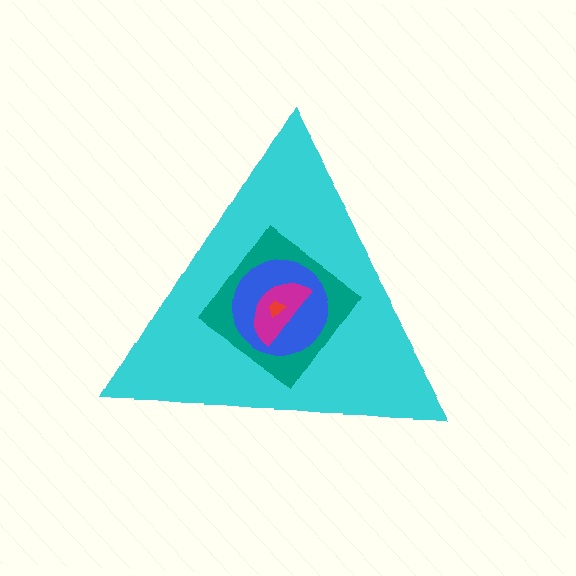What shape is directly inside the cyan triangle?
The teal diamond.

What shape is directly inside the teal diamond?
The blue circle.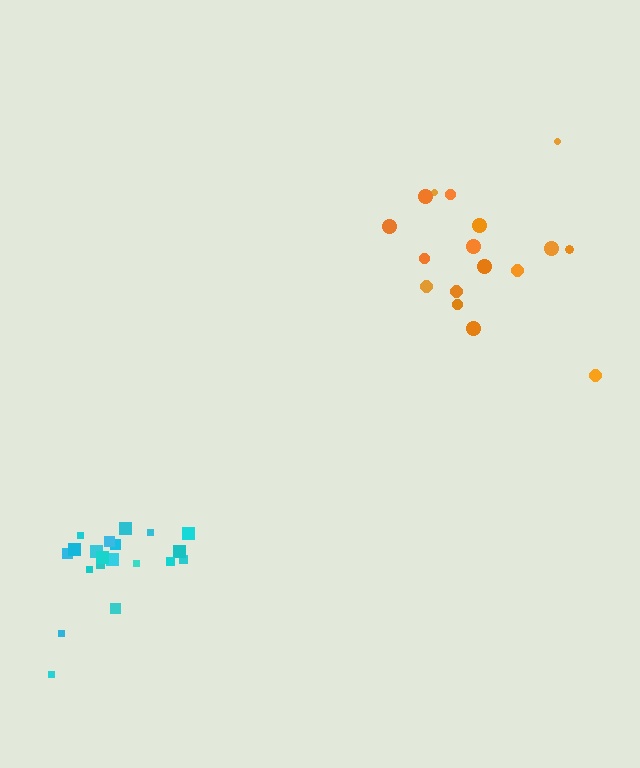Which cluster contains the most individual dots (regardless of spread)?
Cyan (20).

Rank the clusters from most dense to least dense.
cyan, orange.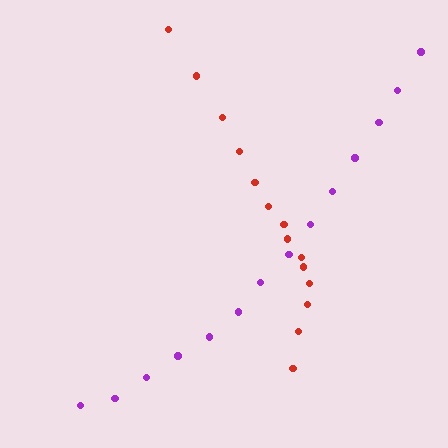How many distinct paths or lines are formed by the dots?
There are 2 distinct paths.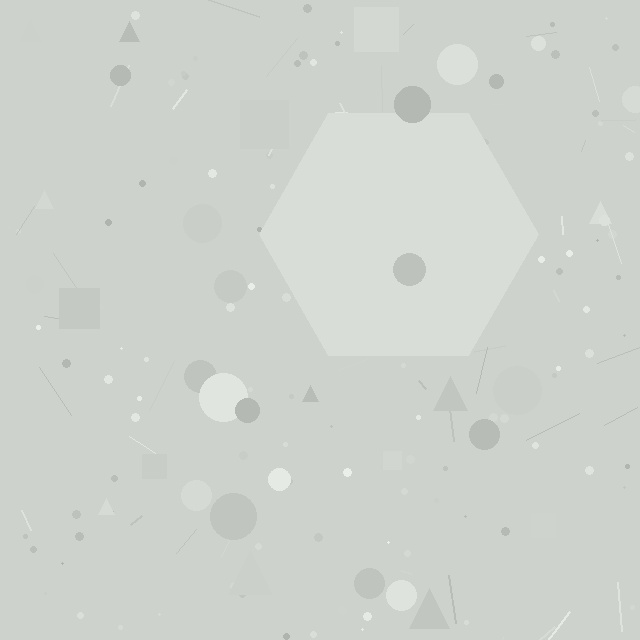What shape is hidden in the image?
A hexagon is hidden in the image.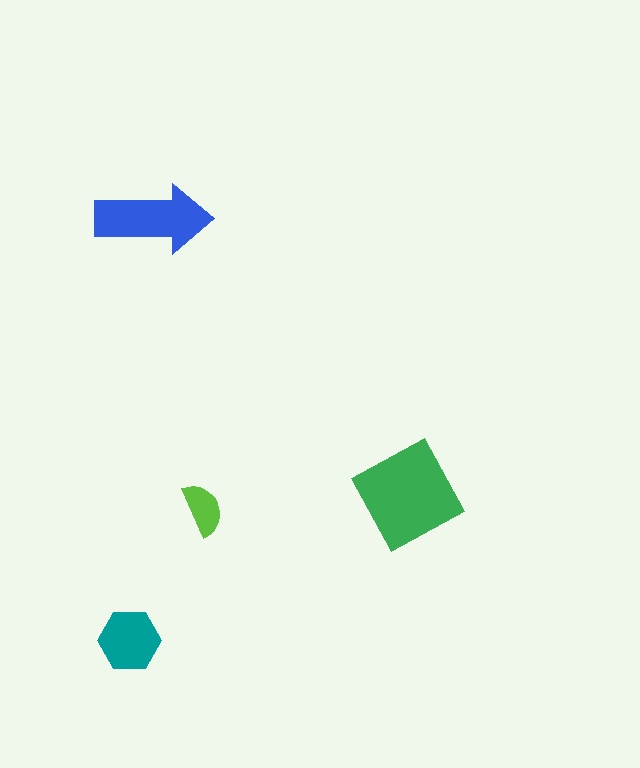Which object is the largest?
The green square.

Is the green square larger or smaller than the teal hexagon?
Larger.